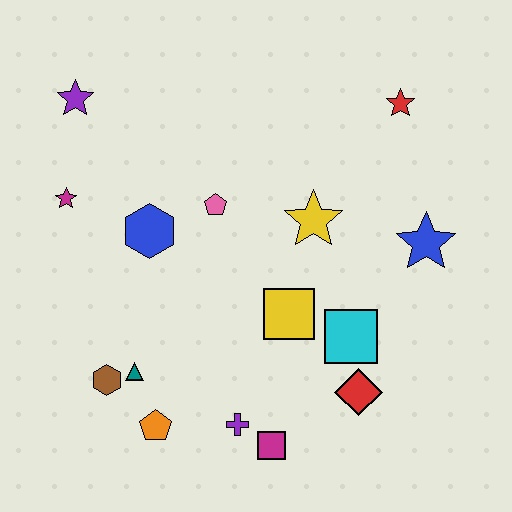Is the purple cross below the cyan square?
Yes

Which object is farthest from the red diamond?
The purple star is farthest from the red diamond.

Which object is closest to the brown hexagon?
The teal triangle is closest to the brown hexagon.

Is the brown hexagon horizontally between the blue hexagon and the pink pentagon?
No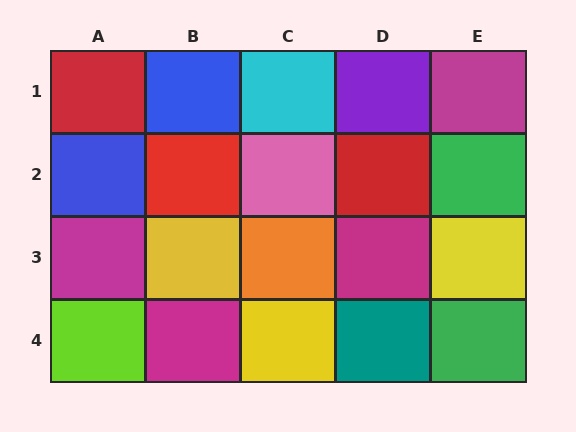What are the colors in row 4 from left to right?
Lime, magenta, yellow, teal, green.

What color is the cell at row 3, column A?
Magenta.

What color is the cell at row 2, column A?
Blue.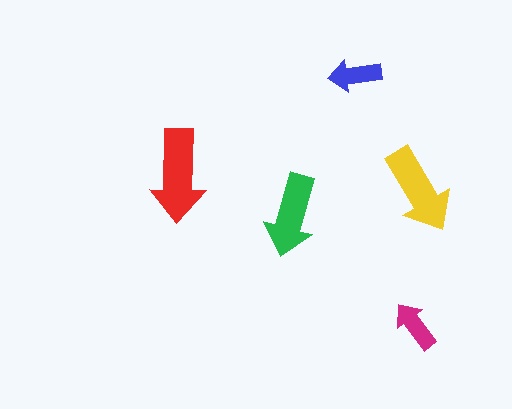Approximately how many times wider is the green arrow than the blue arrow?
About 1.5 times wider.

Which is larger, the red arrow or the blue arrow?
The red one.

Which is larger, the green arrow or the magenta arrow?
The green one.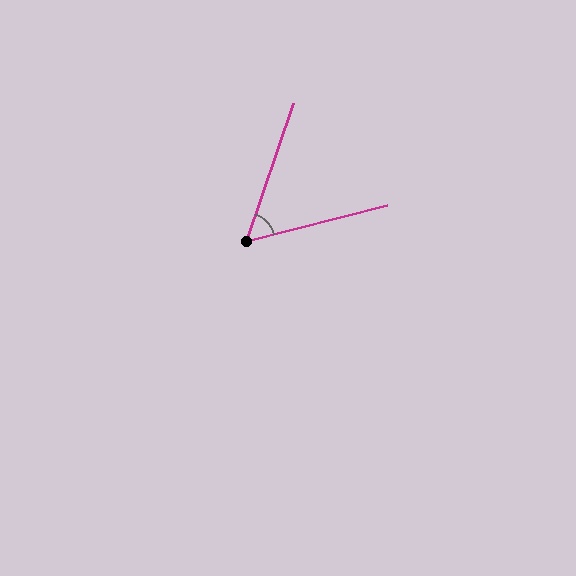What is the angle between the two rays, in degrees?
Approximately 57 degrees.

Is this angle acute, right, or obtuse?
It is acute.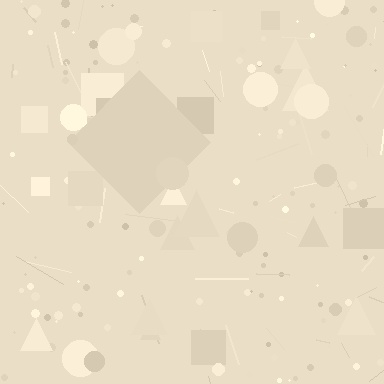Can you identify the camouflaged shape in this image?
The camouflaged shape is a diamond.